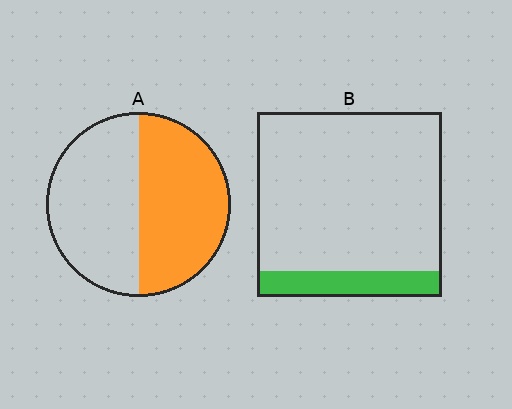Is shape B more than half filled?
No.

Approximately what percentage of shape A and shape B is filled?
A is approximately 50% and B is approximately 15%.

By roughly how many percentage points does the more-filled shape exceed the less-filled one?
By roughly 35 percentage points (A over B).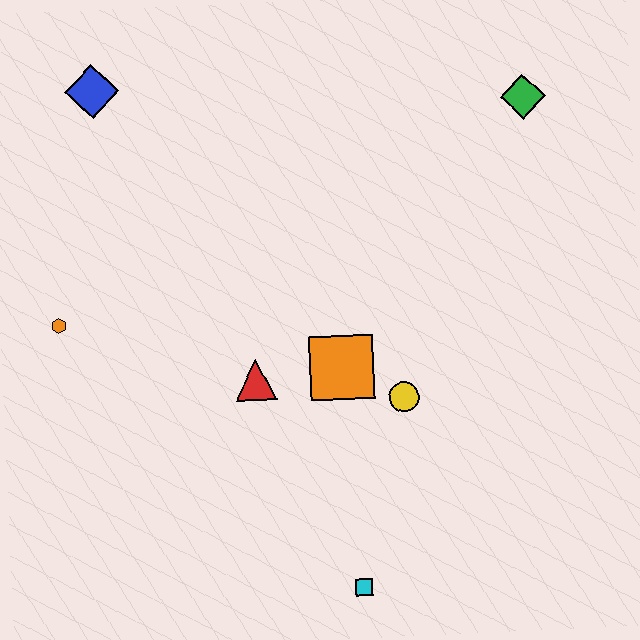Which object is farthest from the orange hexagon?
The green diamond is farthest from the orange hexagon.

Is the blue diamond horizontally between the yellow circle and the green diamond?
No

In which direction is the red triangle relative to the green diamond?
The red triangle is to the left of the green diamond.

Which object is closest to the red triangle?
The orange square is closest to the red triangle.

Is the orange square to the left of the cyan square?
Yes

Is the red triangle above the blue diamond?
No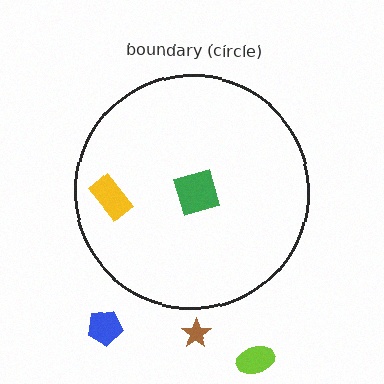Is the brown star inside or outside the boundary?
Outside.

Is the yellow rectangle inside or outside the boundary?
Inside.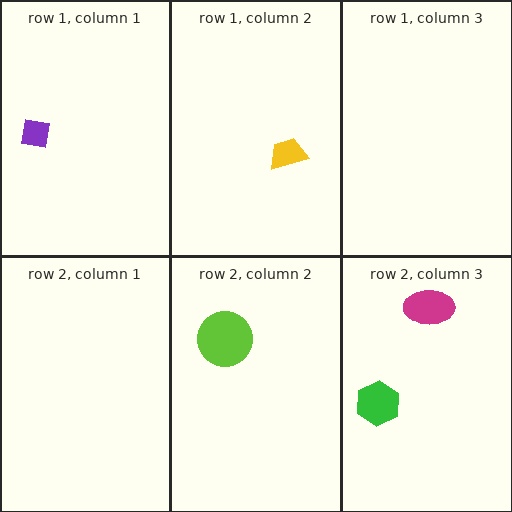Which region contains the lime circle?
The row 2, column 2 region.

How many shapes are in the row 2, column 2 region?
1.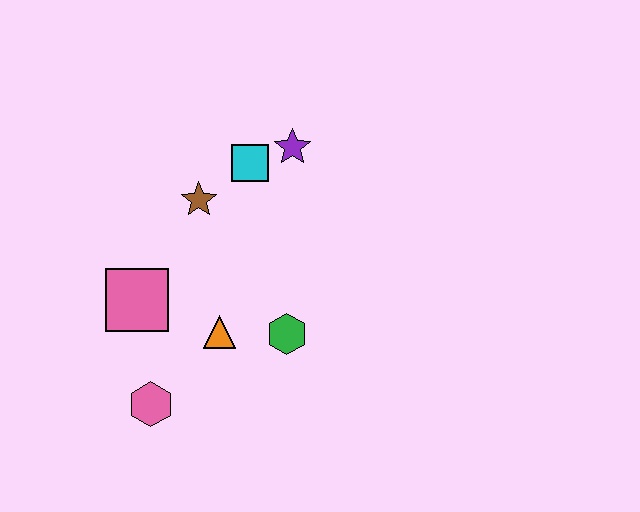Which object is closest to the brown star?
The cyan square is closest to the brown star.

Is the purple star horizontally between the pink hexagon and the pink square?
No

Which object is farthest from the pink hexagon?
The purple star is farthest from the pink hexagon.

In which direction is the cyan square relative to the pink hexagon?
The cyan square is above the pink hexagon.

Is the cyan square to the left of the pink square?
No